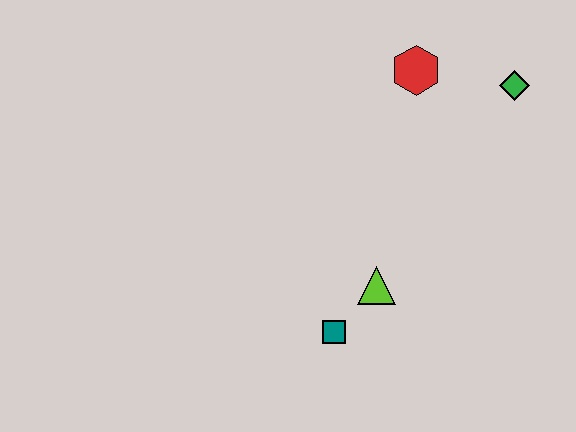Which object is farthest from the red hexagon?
The teal square is farthest from the red hexagon.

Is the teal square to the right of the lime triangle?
No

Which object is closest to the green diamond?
The red hexagon is closest to the green diamond.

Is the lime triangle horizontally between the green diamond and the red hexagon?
No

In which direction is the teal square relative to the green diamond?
The teal square is below the green diamond.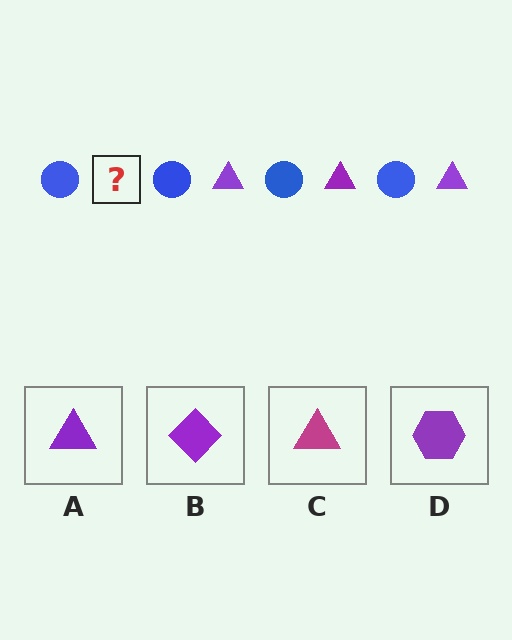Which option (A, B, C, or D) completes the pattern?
A.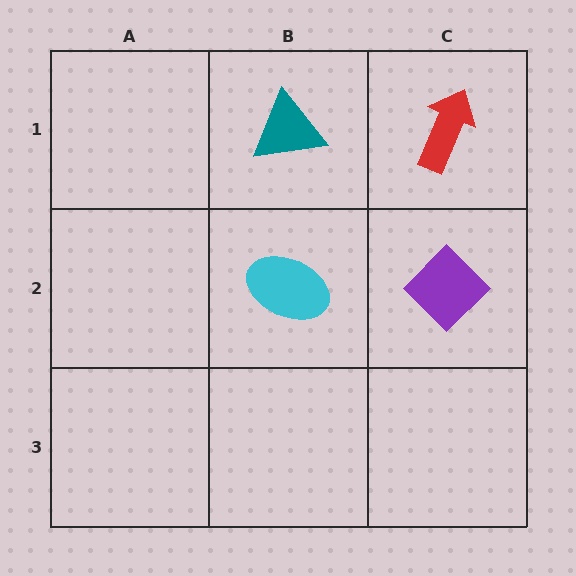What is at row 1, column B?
A teal triangle.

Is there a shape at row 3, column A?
No, that cell is empty.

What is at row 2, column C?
A purple diamond.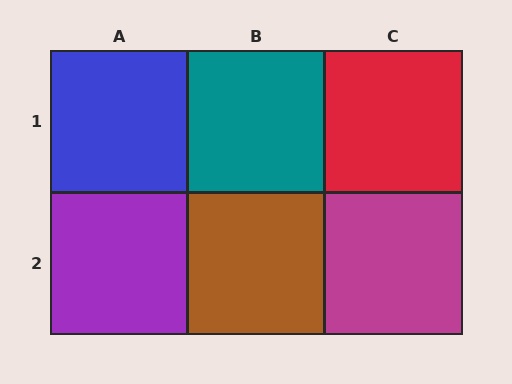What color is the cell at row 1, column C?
Red.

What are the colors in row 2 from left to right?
Purple, brown, magenta.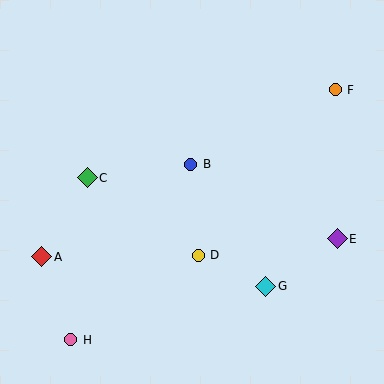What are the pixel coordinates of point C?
Point C is at (87, 178).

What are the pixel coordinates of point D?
Point D is at (198, 255).